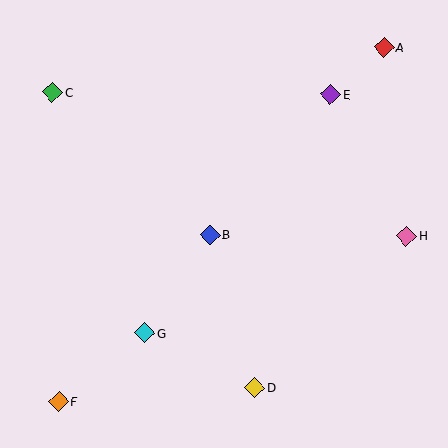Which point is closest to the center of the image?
Point B at (210, 235) is closest to the center.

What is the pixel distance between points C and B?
The distance between C and B is 212 pixels.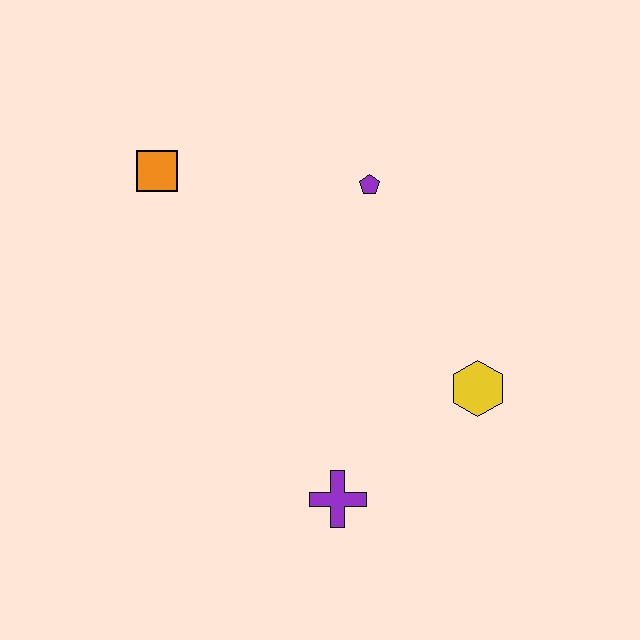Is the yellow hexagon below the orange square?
Yes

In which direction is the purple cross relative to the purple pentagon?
The purple cross is below the purple pentagon.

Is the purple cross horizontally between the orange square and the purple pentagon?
Yes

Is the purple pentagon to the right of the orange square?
Yes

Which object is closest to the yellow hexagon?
The purple cross is closest to the yellow hexagon.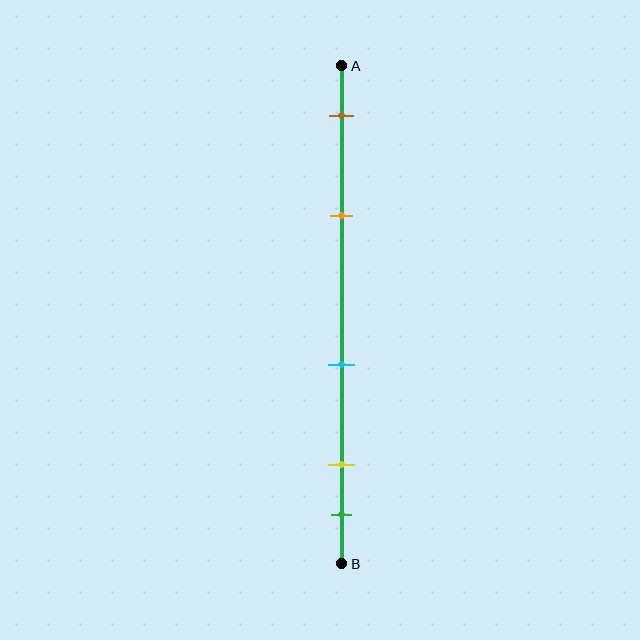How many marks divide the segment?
There are 5 marks dividing the segment.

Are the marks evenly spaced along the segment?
No, the marks are not evenly spaced.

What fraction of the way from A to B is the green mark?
The green mark is approximately 90% (0.9) of the way from A to B.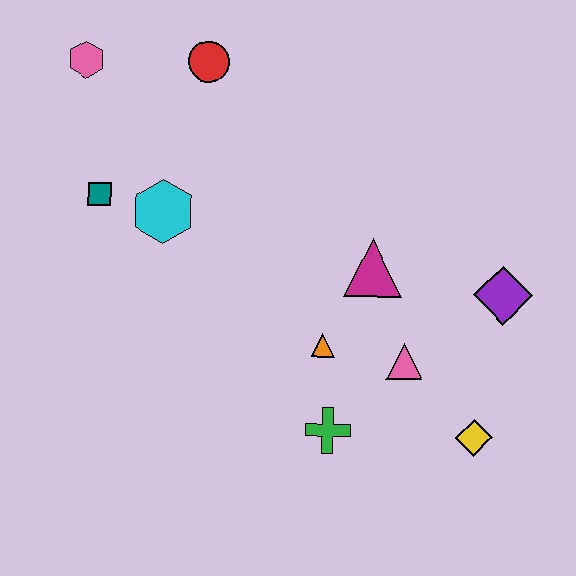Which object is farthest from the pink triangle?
The pink hexagon is farthest from the pink triangle.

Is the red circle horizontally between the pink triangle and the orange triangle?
No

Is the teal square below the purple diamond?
No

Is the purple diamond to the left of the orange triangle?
No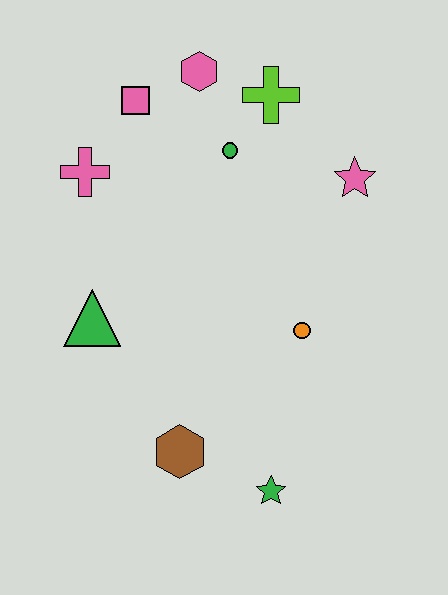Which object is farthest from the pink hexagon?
The green star is farthest from the pink hexagon.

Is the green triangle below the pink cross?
Yes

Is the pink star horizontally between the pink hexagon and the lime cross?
No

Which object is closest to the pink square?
The pink hexagon is closest to the pink square.